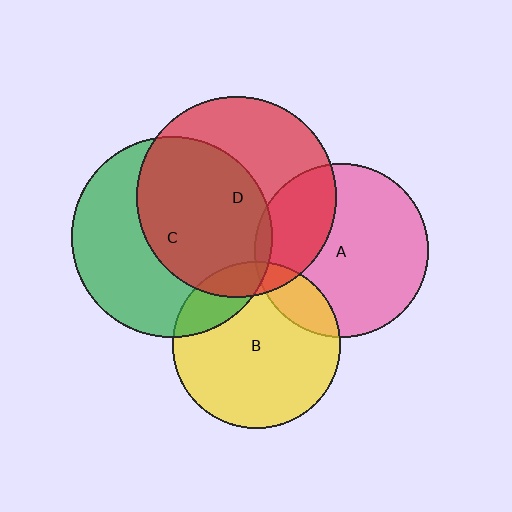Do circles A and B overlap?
Yes.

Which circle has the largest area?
Circle C (green).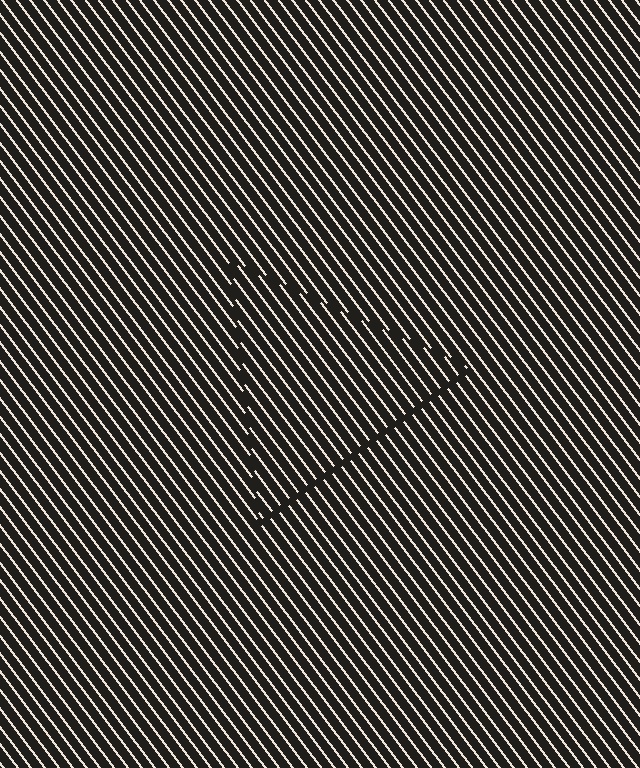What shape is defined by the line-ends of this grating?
An illusory triangle. The interior of the shape contains the same grating, shifted by half a period — the contour is defined by the phase discontinuity where line-ends from the inner and outer gratings abut.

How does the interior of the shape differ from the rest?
The interior of the shape contains the same grating, shifted by half a period — the contour is defined by the phase discontinuity where line-ends from the inner and outer gratings abut.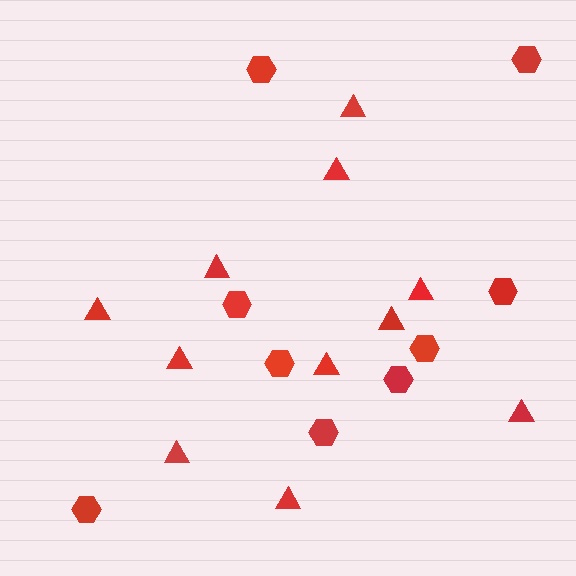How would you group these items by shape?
There are 2 groups: one group of triangles (11) and one group of hexagons (9).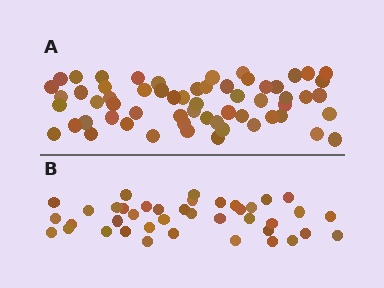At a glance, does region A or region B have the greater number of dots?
Region A (the top region) has more dots.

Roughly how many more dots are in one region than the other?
Region A has approximately 20 more dots than region B.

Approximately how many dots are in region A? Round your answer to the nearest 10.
About 60 dots.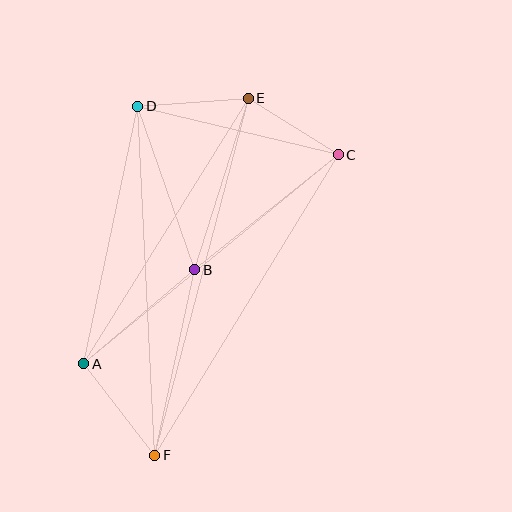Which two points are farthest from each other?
Points E and F are farthest from each other.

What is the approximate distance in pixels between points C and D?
The distance between C and D is approximately 206 pixels.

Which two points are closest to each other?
Points C and E are closest to each other.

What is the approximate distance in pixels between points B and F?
The distance between B and F is approximately 190 pixels.